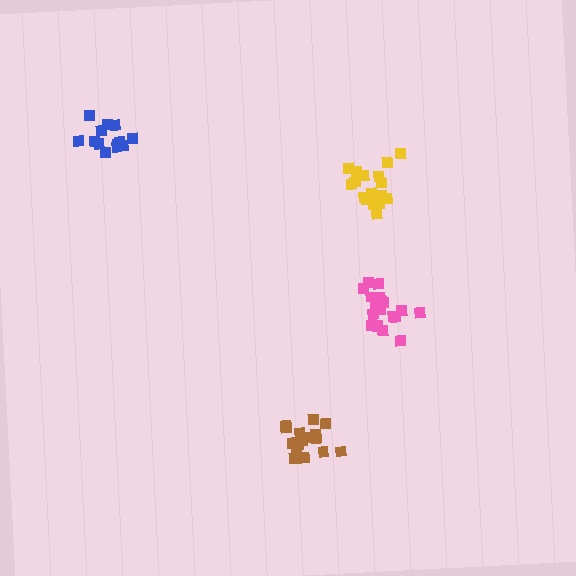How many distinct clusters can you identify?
There are 4 distinct clusters.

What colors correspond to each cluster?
The clusters are colored: yellow, blue, brown, pink.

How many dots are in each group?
Group 1: 19 dots, Group 2: 13 dots, Group 3: 17 dots, Group 4: 18 dots (67 total).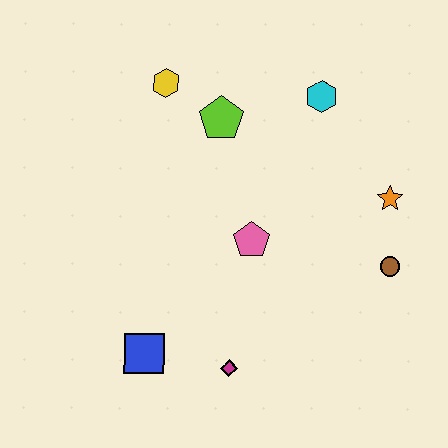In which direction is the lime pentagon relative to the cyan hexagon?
The lime pentagon is to the left of the cyan hexagon.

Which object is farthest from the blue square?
The cyan hexagon is farthest from the blue square.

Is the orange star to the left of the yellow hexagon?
No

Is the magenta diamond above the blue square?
No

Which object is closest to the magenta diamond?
The blue square is closest to the magenta diamond.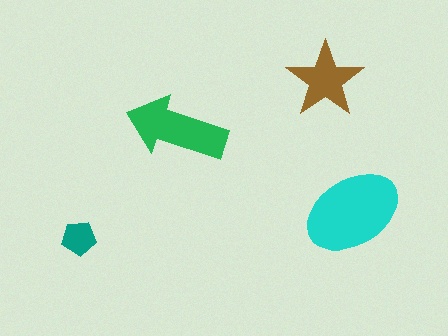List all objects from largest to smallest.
The cyan ellipse, the green arrow, the brown star, the teal pentagon.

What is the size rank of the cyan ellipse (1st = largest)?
1st.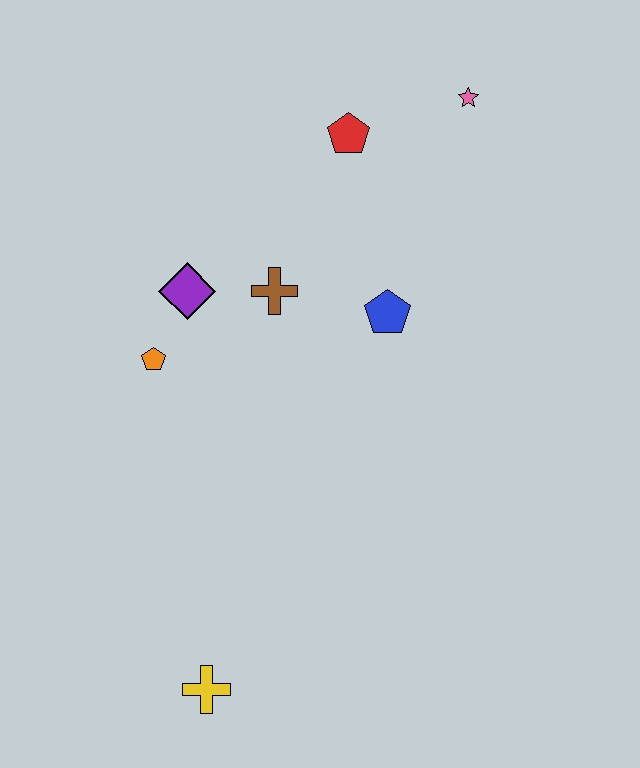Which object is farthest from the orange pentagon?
The pink star is farthest from the orange pentagon.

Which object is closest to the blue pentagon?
The brown cross is closest to the blue pentagon.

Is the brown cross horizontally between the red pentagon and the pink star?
No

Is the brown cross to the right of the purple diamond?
Yes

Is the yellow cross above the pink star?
No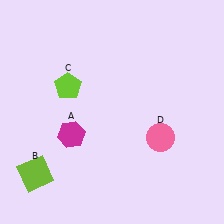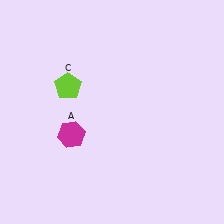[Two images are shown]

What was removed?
The pink circle (D), the lime square (B) were removed in Image 2.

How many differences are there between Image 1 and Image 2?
There are 2 differences between the two images.